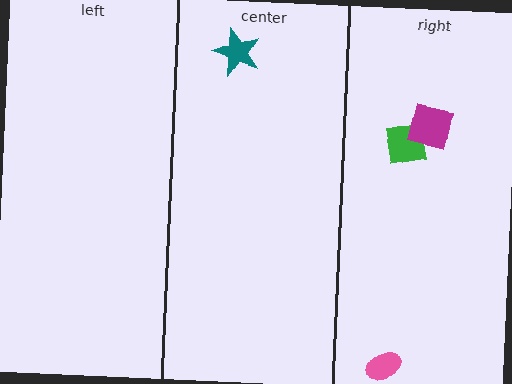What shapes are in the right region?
The green square, the pink ellipse, the magenta square.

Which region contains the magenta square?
The right region.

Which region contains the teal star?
The center region.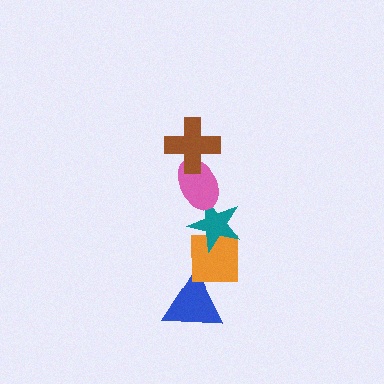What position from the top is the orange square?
The orange square is 4th from the top.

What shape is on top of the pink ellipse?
The brown cross is on top of the pink ellipse.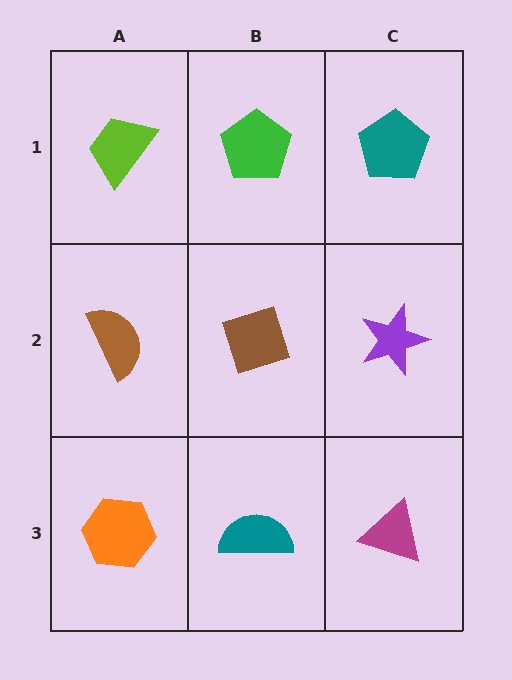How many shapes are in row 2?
3 shapes.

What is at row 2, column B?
A brown diamond.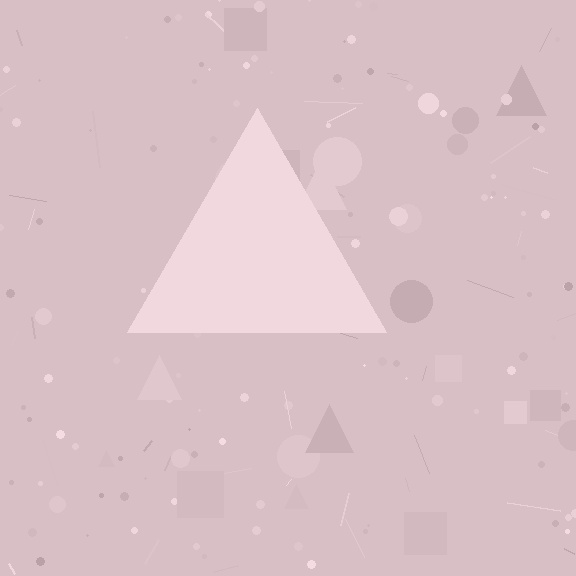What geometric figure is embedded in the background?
A triangle is embedded in the background.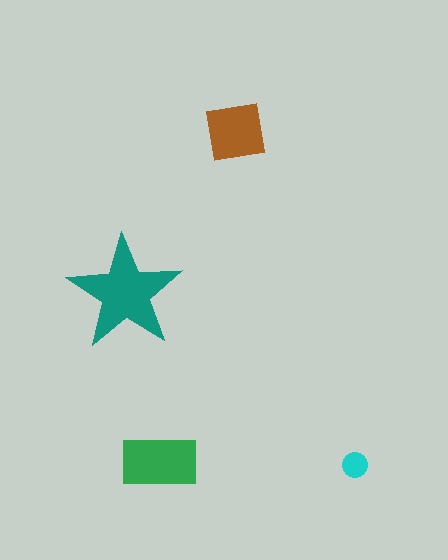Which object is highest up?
The brown square is topmost.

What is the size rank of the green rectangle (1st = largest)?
2nd.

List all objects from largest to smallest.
The teal star, the green rectangle, the brown square, the cyan circle.